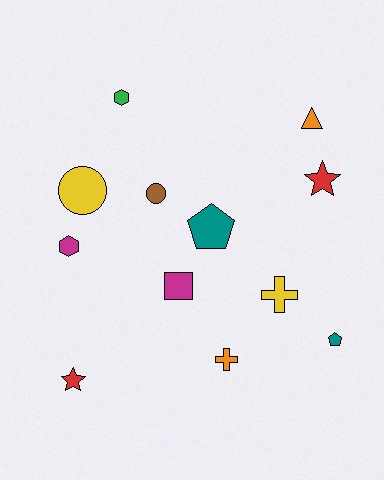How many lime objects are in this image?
There are no lime objects.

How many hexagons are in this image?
There are 2 hexagons.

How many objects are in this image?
There are 12 objects.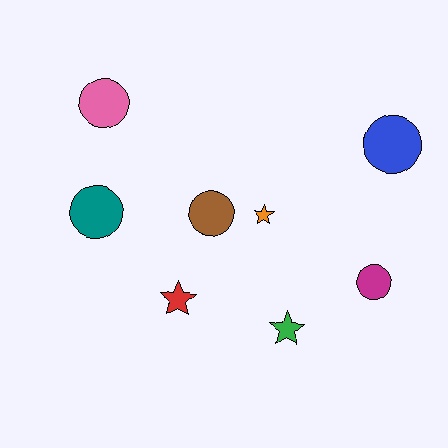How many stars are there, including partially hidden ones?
There are 3 stars.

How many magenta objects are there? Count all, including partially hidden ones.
There is 1 magenta object.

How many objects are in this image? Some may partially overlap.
There are 8 objects.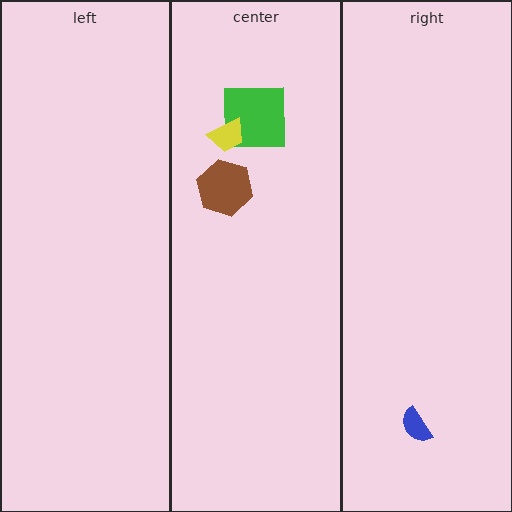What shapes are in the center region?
The green square, the yellow trapezoid, the brown hexagon.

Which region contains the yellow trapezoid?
The center region.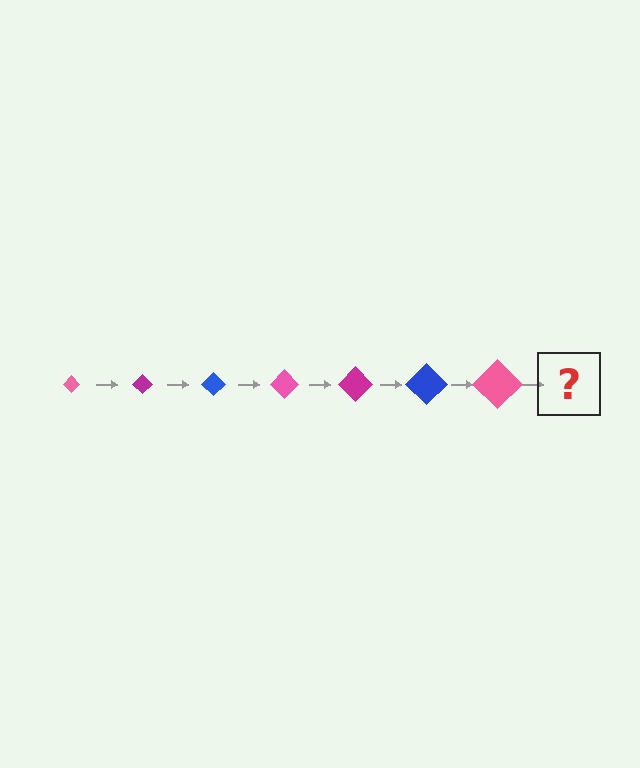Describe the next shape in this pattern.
It should be a magenta diamond, larger than the previous one.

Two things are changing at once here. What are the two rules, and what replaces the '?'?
The two rules are that the diamond grows larger each step and the color cycles through pink, magenta, and blue. The '?' should be a magenta diamond, larger than the previous one.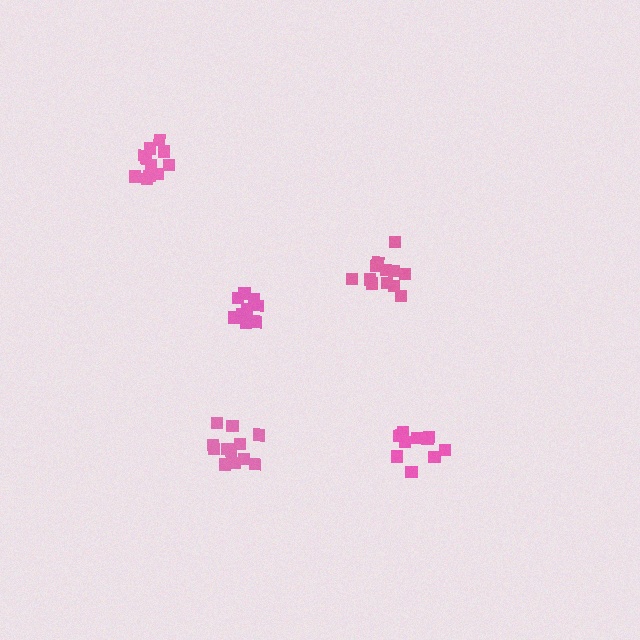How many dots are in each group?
Group 1: 13 dots, Group 2: 12 dots, Group 3: 11 dots, Group 4: 11 dots, Group 5: 12 dots (59 total).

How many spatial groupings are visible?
There are 5 spatial groupings.